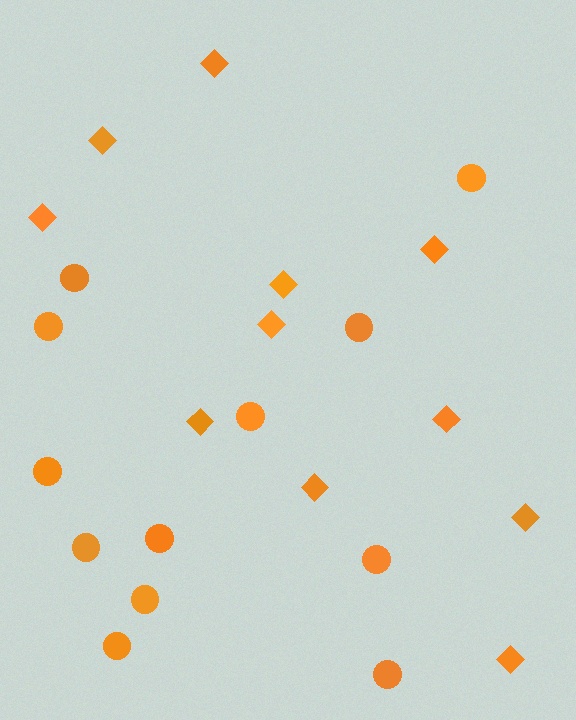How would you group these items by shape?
There are 2 groups: one group of diamonds (11) and one group of circles (12).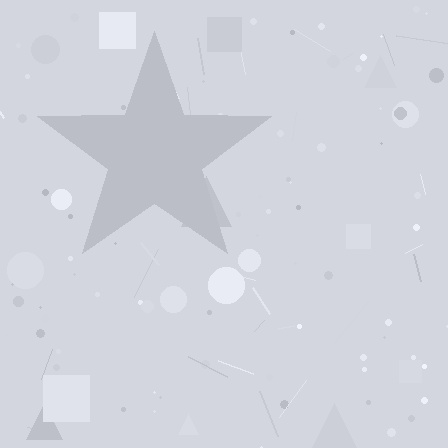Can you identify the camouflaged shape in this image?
The camouflaged shape is a star.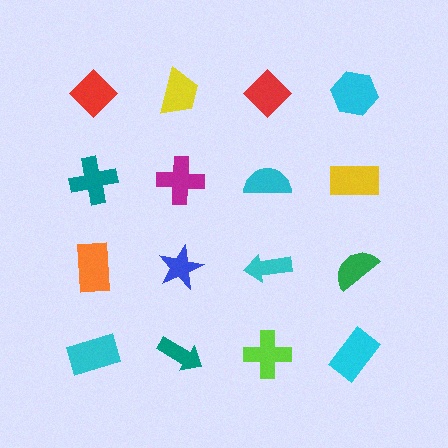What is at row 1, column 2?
A yellow trapezoid.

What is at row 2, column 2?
A magenta cross.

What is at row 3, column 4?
A green semicircle.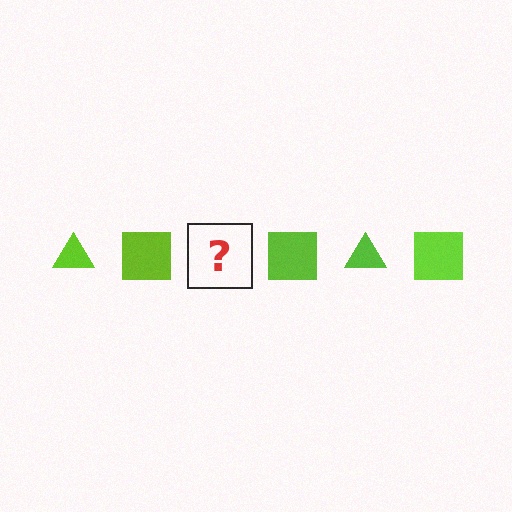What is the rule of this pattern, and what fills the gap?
The rule is that the pattern cycles through triangle, square shapes in lime. The gap should be filled with a lime triangle.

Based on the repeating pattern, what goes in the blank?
The blank should be a lime triangle.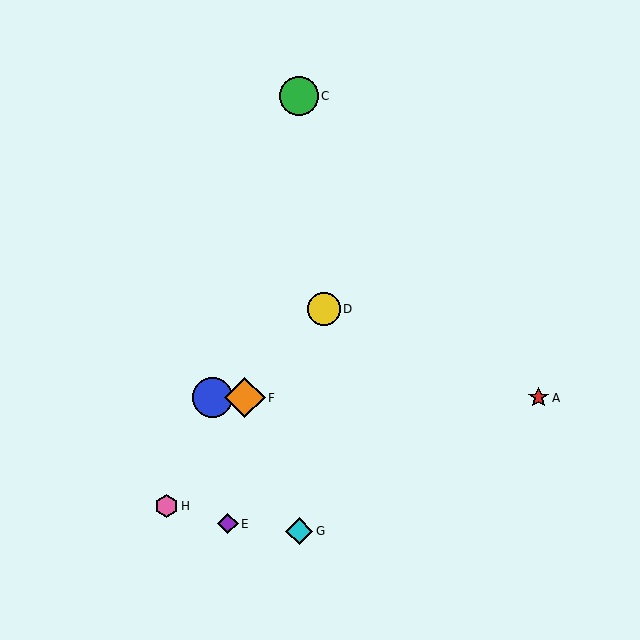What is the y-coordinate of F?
Object F is at y≈398.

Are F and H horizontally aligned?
No, F is at y≈398 and H is at y≈506.